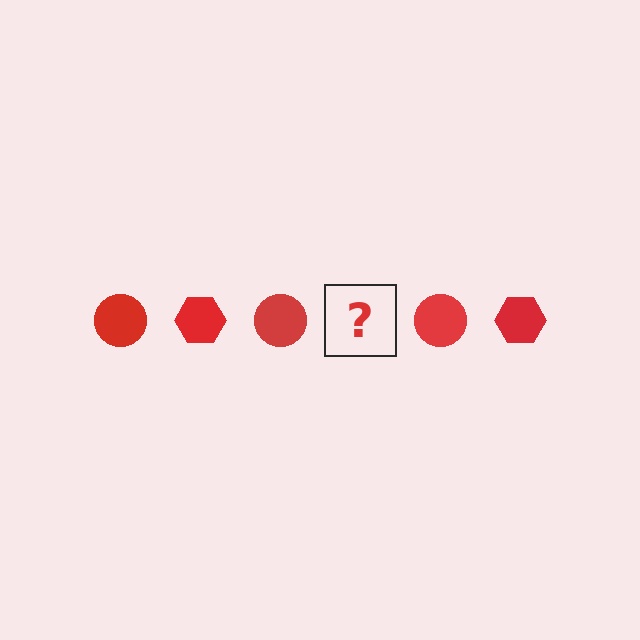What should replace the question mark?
The question mark should be replaced with a red hexagon.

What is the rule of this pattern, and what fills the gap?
The rule is that the pattern cycles through circle, hexagon shapes in red. The gap should be filled with a red hexagon.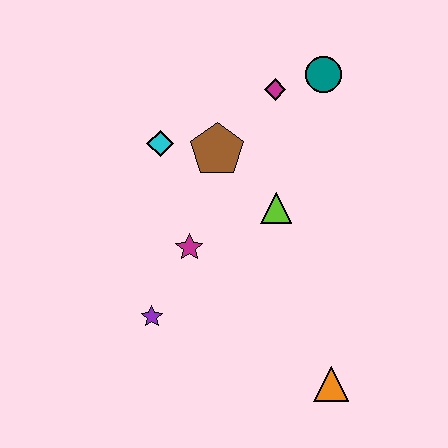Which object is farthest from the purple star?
The teal circle is farthest from the purple star.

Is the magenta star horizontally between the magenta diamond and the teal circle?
No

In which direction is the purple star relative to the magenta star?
The purple star is below the magenta star.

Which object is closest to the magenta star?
The purple star is closest to the magenta star.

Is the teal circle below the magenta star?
No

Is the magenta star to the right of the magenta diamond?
No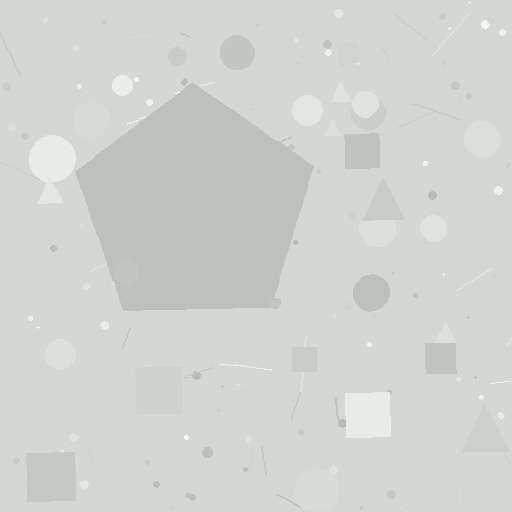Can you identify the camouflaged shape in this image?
The camouflaged shape is a pentagon.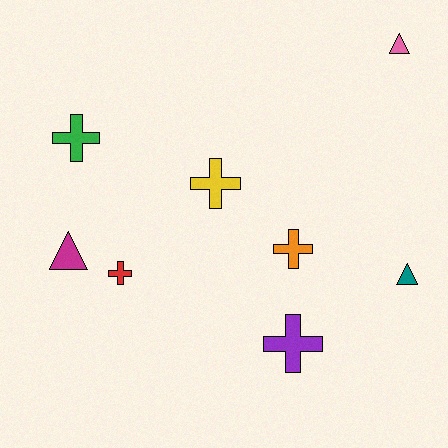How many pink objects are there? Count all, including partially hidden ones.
There is 1 pink object.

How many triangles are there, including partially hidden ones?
There are 3 triangles.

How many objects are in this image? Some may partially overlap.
There are 8 objects.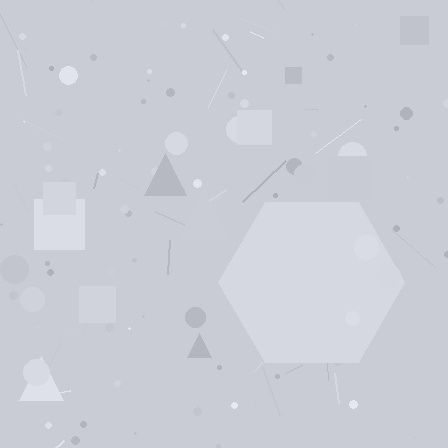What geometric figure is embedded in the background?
A hexagon is embedded in the background.